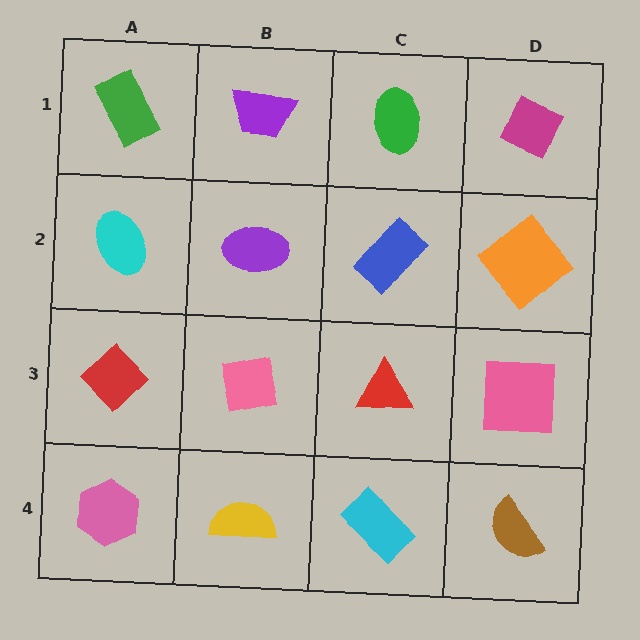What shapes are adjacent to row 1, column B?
A purple ellipse (row 2, column B), a green rectangle (row 1, column A), a green ellipse (row 1, column C).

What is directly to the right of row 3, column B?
A red triangle.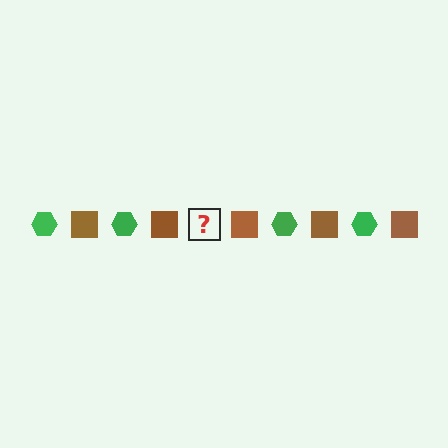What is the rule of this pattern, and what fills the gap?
The rule is that the pattern alternates between green hexagon and brown square. The gap should be filled with a green hexagon.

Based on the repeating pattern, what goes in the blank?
The blank should be a green hexagon.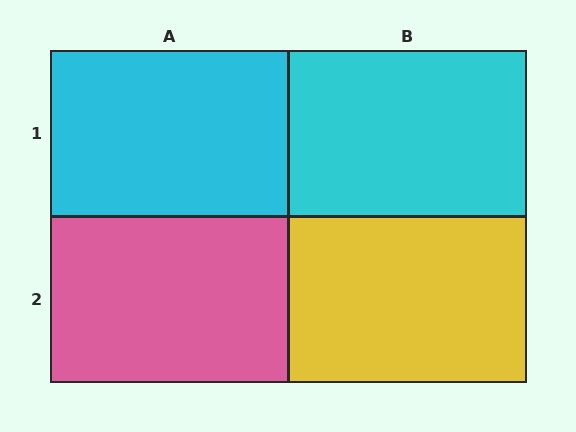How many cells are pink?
1 cell is pink.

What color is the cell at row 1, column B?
Cyan.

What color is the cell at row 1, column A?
Cyan.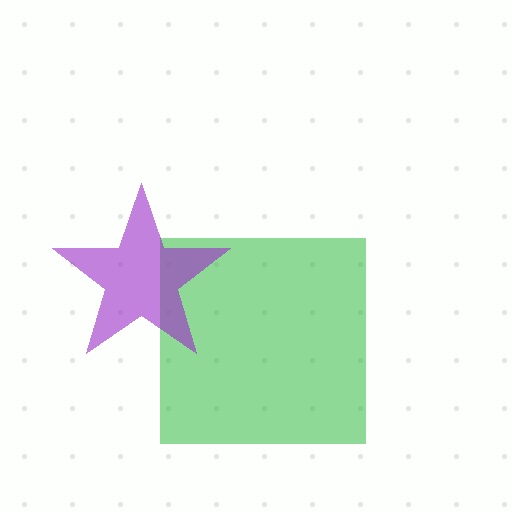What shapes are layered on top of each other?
The layered shapes are: a green square, a purple star.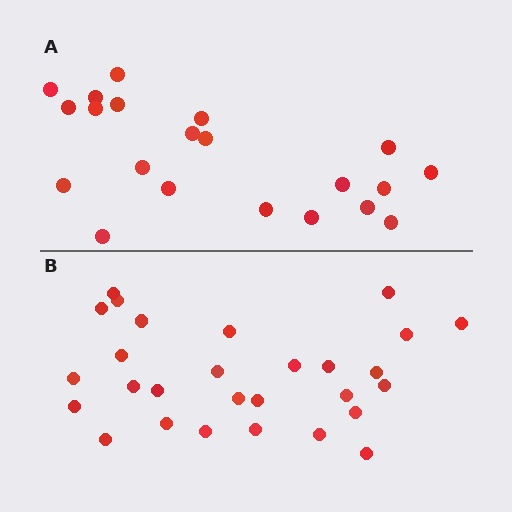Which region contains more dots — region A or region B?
Region B (the bottom region) has more dots.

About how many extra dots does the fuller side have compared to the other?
Region B has roughly 8 or so more dots than region A.